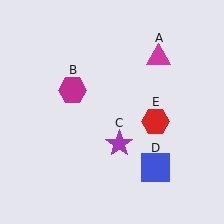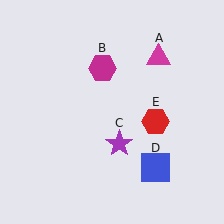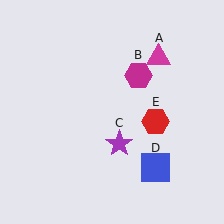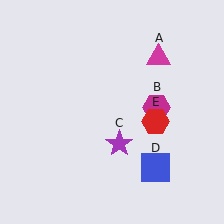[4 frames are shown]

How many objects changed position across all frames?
1 object changed position: magenta hexagon (object B).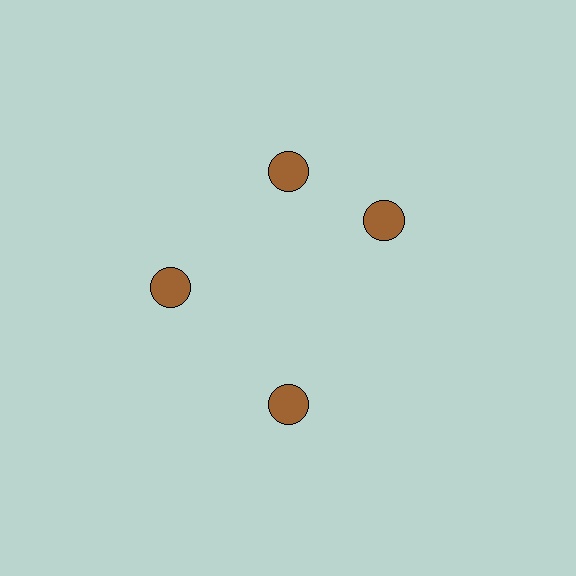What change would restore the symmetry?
The symmetry would be restored by rotating it back into even spacing with its neighbors so that all 4 circles sit at equal angles and equal distance from the center.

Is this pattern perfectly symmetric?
No. The 4 brown circles are arranged in a ring, but one element near the 3 o'clock position is rotated out of alignment along the ring, breaking the 4-fold rotational symmetry.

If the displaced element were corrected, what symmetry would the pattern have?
It would have 4-fold rotational symmetry — the pattern would map onto itself every 90 degrees.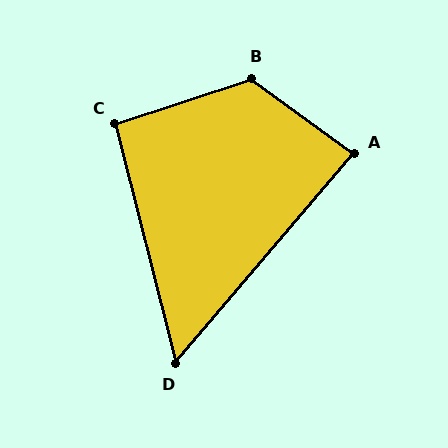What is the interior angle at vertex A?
Approximately 86 degrees (approximately right).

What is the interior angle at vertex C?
Approximately 94 degrees (approximately right).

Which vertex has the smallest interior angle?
D, at approximately 55 degrees.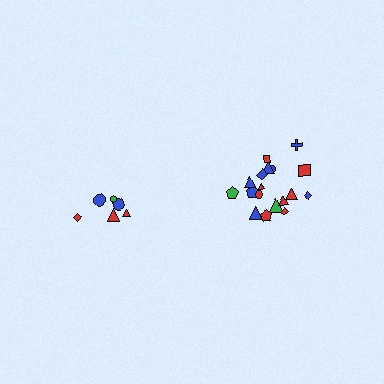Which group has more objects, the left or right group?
The right group.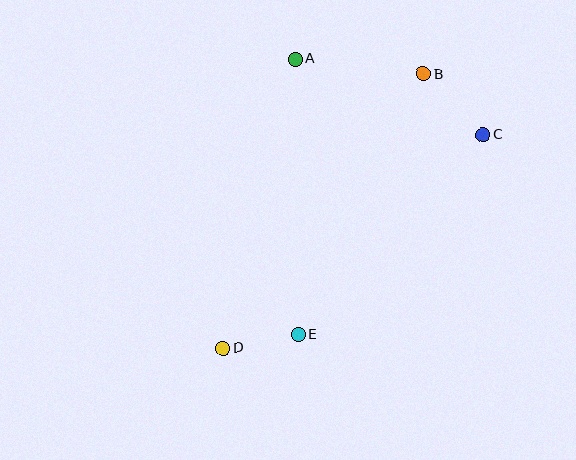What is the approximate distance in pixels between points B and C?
The distance between B and C is approximately 85 pixels.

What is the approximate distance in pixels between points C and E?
The distance between C and E is approximately 273 pixels.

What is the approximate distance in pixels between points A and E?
The distance between A and E is approximately 276 pixels.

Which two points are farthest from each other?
Points B and D are farthest from each other.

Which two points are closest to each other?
Points D and E are closest to each other.